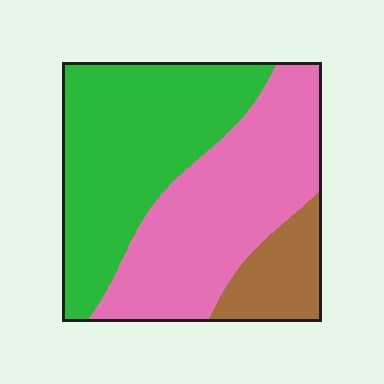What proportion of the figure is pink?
Pink covers 43% of the figure.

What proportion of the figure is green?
Green takes up about two fifths (2/5) of the figure.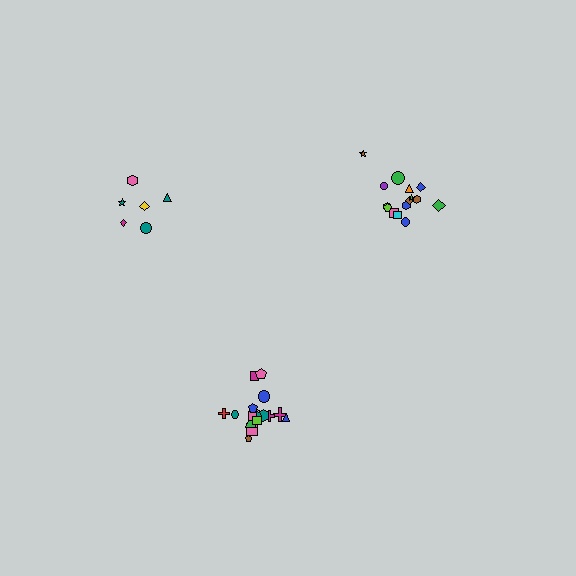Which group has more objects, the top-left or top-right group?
The top-right group.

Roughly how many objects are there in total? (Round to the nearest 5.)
Roughly 40 objects in total.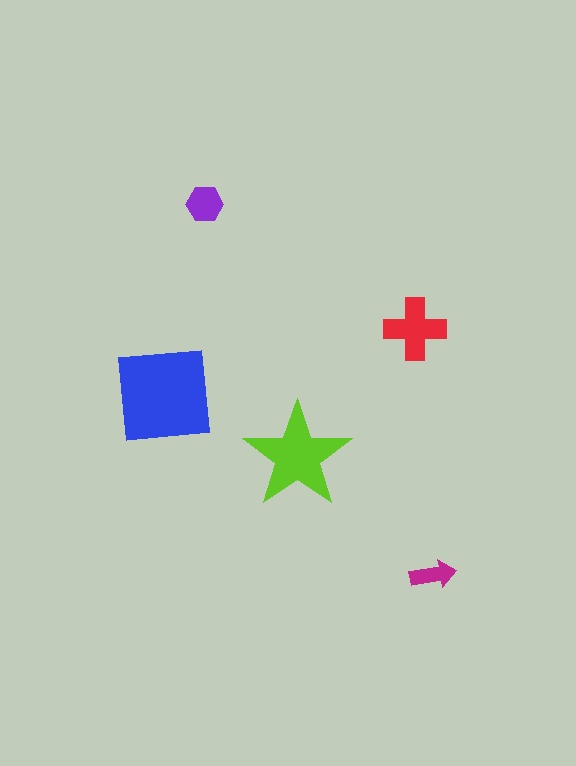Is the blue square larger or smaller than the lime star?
Larger.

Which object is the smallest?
The magenta arrow.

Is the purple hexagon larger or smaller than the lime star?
Smaller.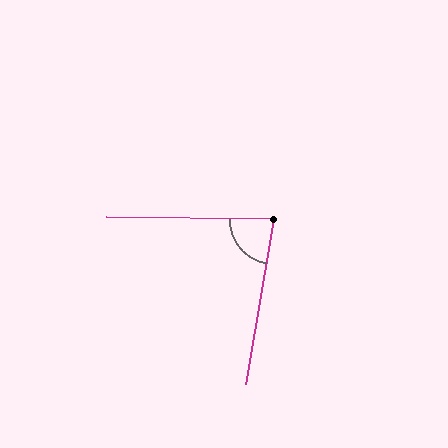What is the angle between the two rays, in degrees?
Approximately 81 degrees.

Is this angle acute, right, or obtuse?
It is acute.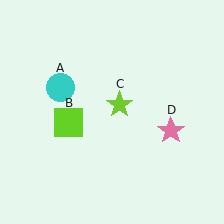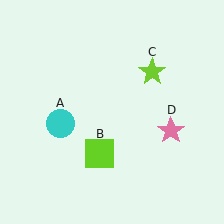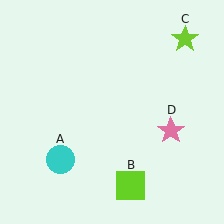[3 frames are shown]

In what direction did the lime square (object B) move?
The lime square (object B) moved down and to the right.